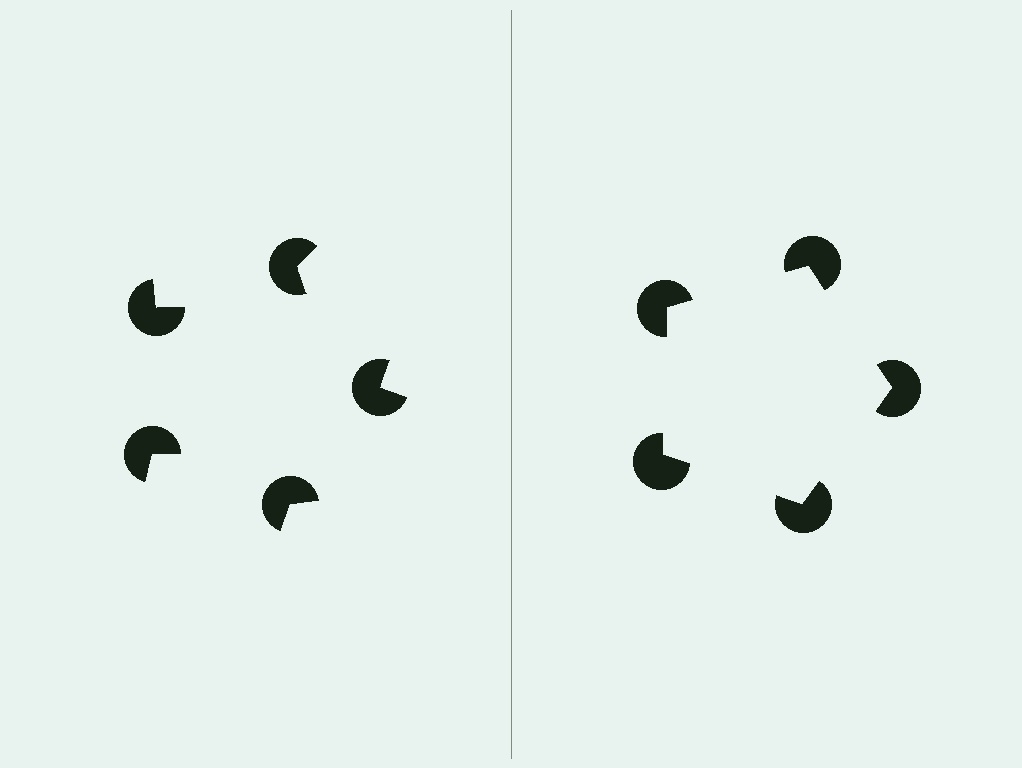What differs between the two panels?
The pac-man discs are positioned identically on both sides; only the wedge orientations differ. On the right they align to a pentagon; on the left they are misaligned.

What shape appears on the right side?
An illusory pentagon.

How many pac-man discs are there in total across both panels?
10 — 5 on each side.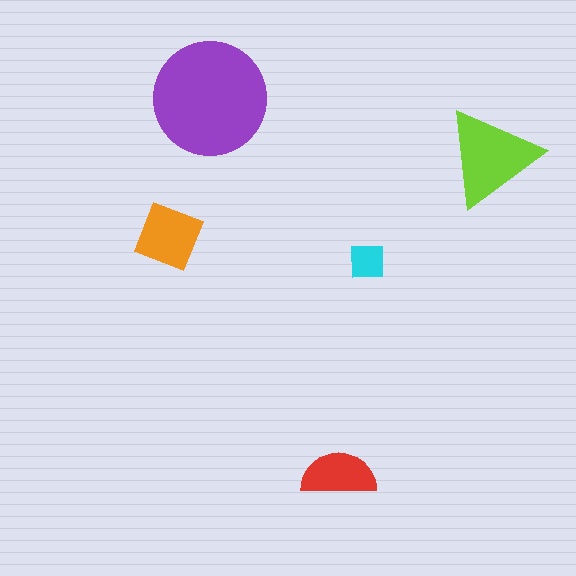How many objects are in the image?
There are 5 objects in the image.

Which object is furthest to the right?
The lime triangle is rightmost.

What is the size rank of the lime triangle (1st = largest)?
2nd.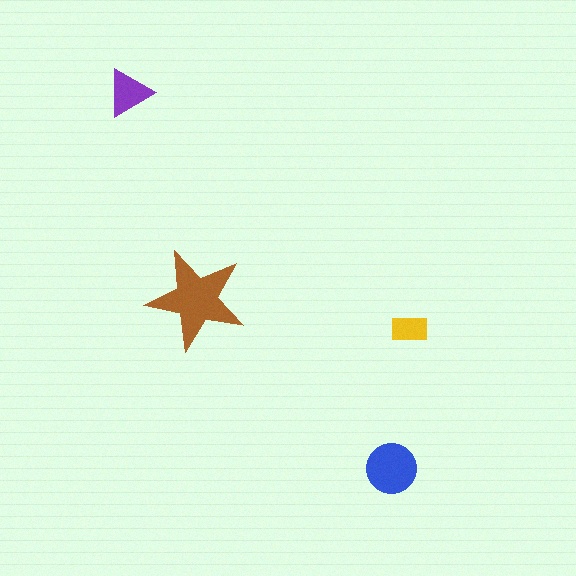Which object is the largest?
The brown star.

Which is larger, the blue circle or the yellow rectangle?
The blue circle.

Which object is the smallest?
The yellow rectangle.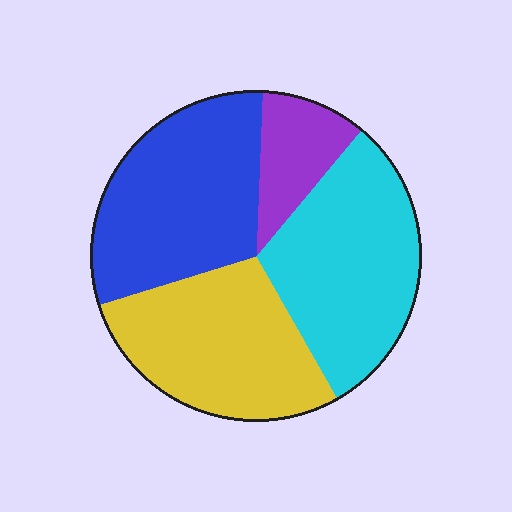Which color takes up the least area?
Purple, at roughly 10%.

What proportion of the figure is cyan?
Cyan covers 31% of the figure.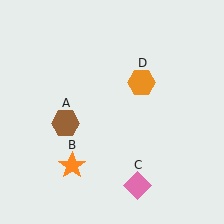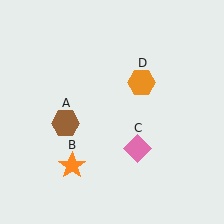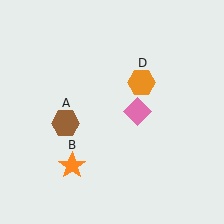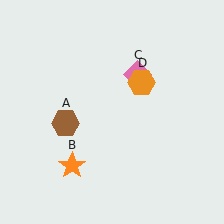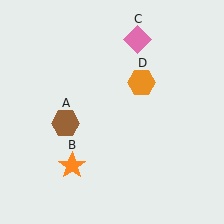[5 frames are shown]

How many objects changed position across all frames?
1 object changed position: pink diamond (object C).